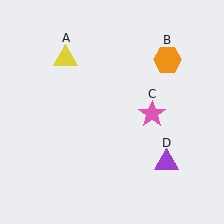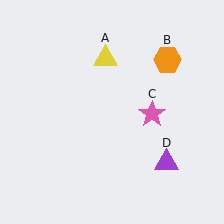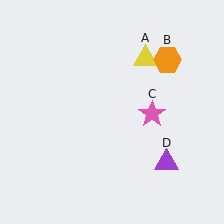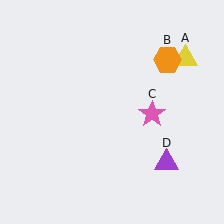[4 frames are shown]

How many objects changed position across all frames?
1 object changed position: yellow triangle (object A).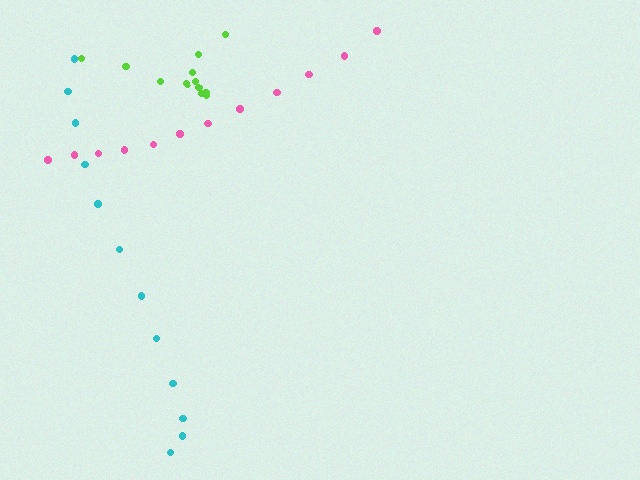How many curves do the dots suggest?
There are 3 distinct paths.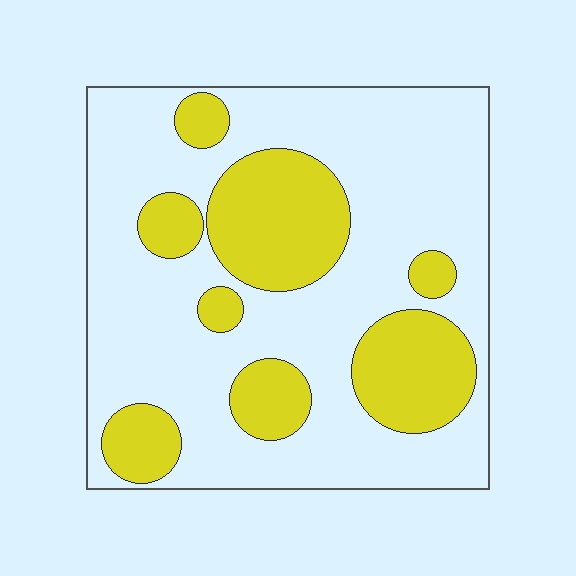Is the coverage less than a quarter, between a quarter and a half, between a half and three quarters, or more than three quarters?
Between a quarter and a half.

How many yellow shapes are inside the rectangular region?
8.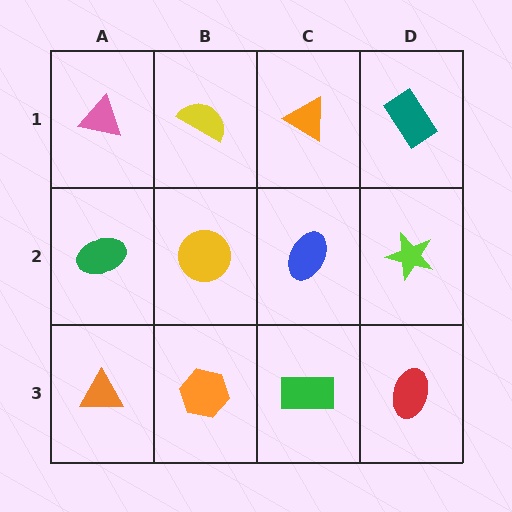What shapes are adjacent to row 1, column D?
A lime star (row 2, column D), an orange triangle (row 1, column C).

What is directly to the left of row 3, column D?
A green rectangle.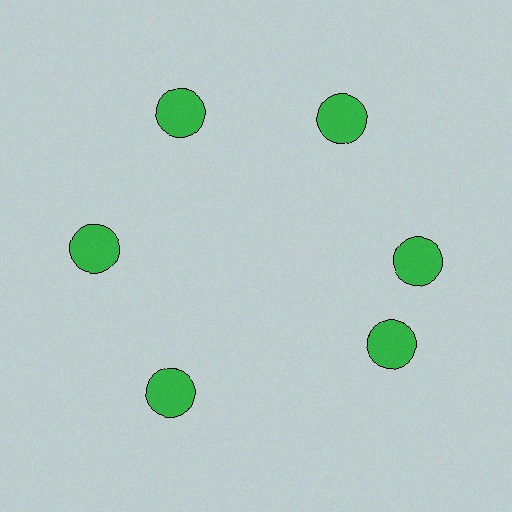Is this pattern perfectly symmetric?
No. The 6 green circles are arranged in a ring, but one element near the 5 o'clock position is rotated out of alignment along the ring, breaking the 6-fold rotational symmetry.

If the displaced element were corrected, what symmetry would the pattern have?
It would have 6-fold rotational symmetry — the pattern would map onto itself every 60 degrees.